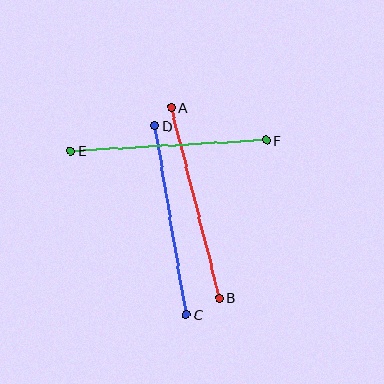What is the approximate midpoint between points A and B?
The midpoint is at approximately (195, 203) pixels.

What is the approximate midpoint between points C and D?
The midpoint is at approximately (171, 220) pixels.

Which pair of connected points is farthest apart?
Points A and B are farthest apart.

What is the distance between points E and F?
The distance is approximately 196 pixels.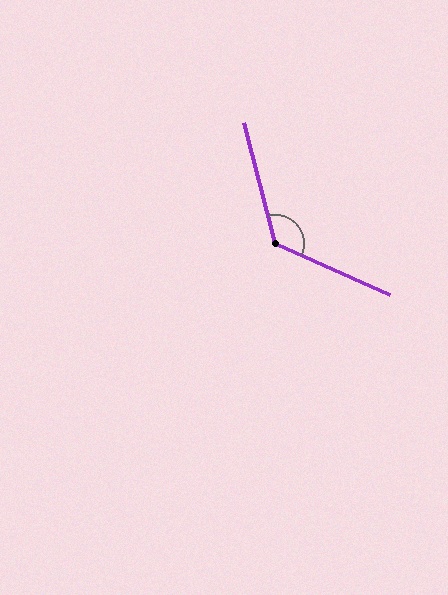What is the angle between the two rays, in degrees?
Approximately 129 degrees.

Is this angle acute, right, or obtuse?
It is obtuse.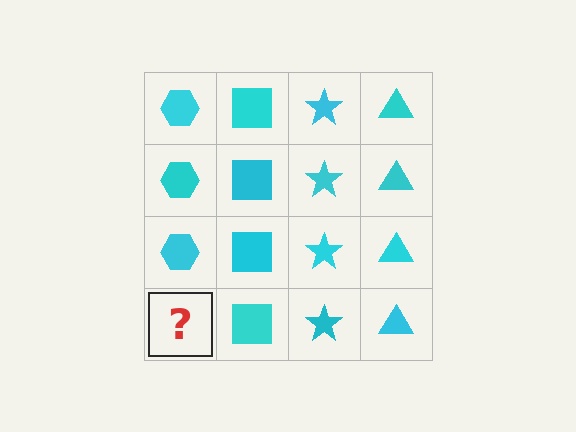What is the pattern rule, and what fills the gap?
The rule is that each column has a consistent shape. The gap should be filled with a cyan hexagon.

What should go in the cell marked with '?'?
The missing cell should contain a cyan hexagon.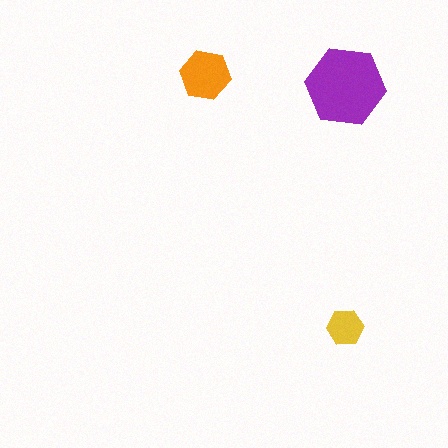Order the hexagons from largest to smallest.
the purple one, the orange one, the yellow one.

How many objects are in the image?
There are 3 objects in the image.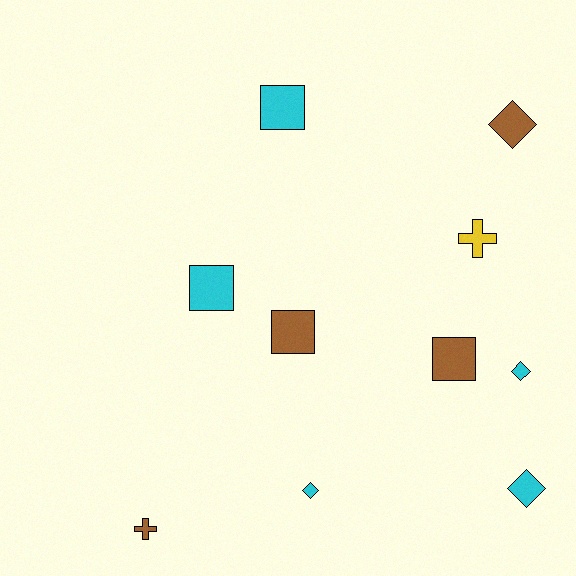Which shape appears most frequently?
Diamond, with 4 objects.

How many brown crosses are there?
There is 1 brown cross.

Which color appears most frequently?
Cyan, with 5 objects.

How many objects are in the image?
There are 10 objects.